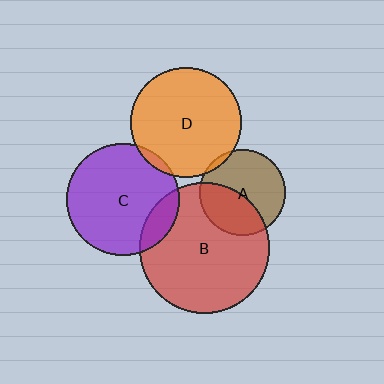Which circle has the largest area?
Circle B (red).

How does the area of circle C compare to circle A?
Approximately 1.7 times.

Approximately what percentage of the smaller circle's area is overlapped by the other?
Approximately 40%.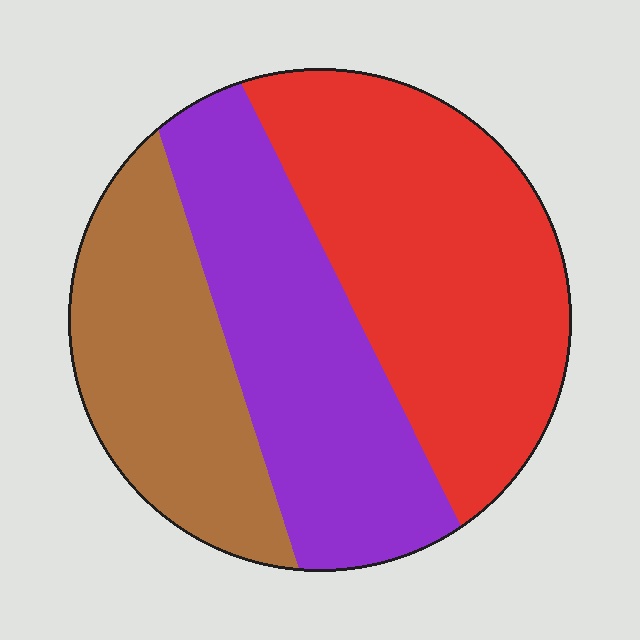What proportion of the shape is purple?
Purple covers around 30% of the shape.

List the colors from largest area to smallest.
From largest to smallest: red, purple, brown.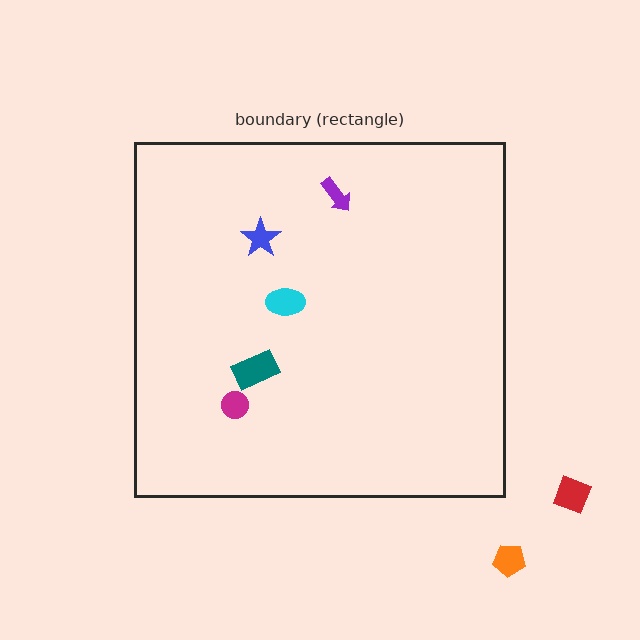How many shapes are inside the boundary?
5 inside, 2 outside.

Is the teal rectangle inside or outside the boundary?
Inside.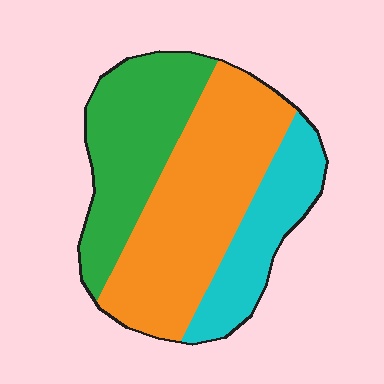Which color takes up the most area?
Orange, at roughly 45%.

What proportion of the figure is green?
Green takes up about one third (1/3) of the figure.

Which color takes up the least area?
Cyan, at roughly 20%.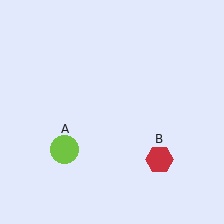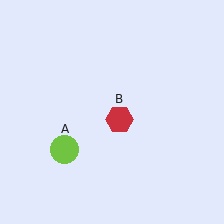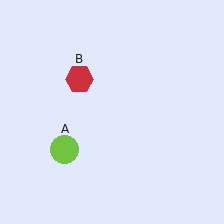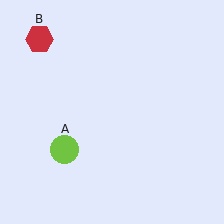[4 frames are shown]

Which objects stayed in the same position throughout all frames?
Lime circle (object A) remained stationary.